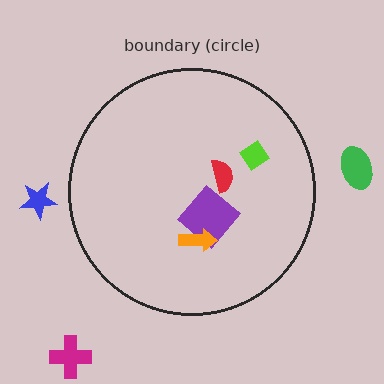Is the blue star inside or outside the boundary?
Outside.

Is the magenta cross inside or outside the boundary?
Outside.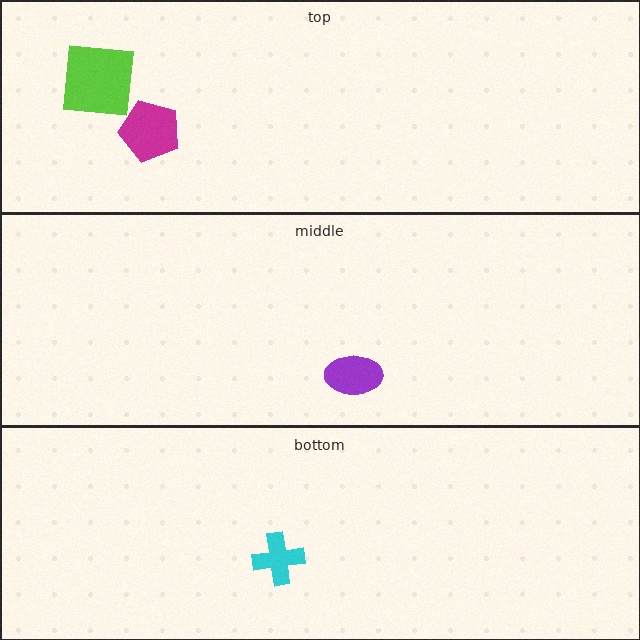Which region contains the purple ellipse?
The middle region.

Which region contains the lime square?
The top region.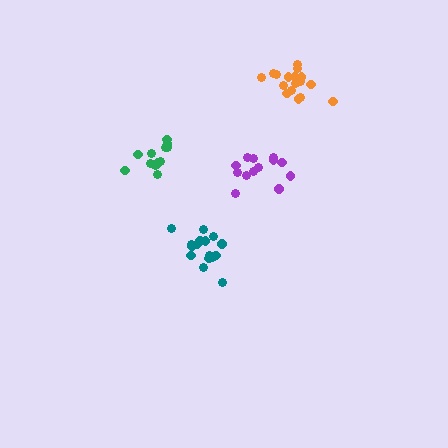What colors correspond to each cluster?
The clusters are colored: orange, green, purple, teal.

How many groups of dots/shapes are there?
There are 4 groups.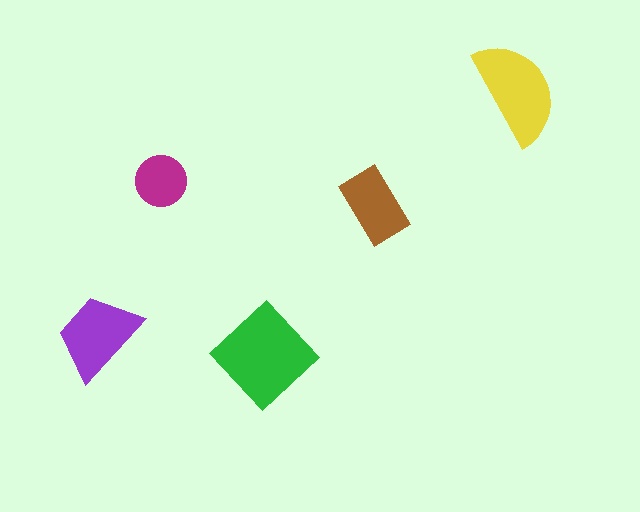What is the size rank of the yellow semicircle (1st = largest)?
2nd.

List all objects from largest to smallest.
The green diamond, the yellow semicircle, the purple trapezoid, the brown rectangle, the magenta circle.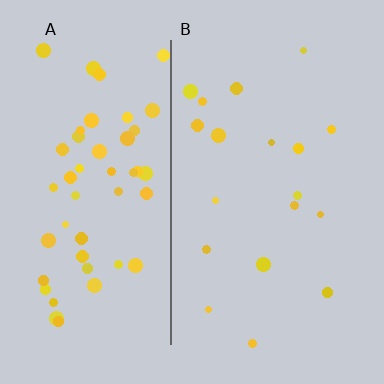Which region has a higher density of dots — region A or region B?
A (the left).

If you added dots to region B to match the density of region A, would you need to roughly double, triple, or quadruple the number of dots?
Approximately triple.